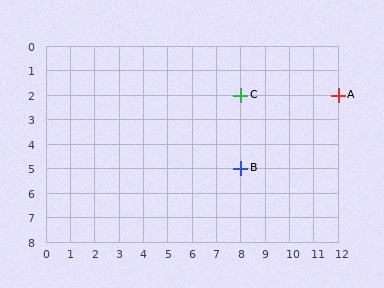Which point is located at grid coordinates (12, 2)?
Point A is at (12, 2).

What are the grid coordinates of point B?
Point B is at grid coordinates (8, 5).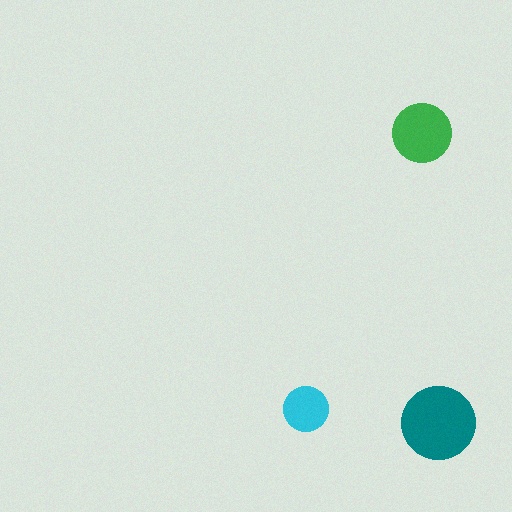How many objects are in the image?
There are 3 objects in the image.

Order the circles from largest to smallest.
the teal one, the green one, the cyan one.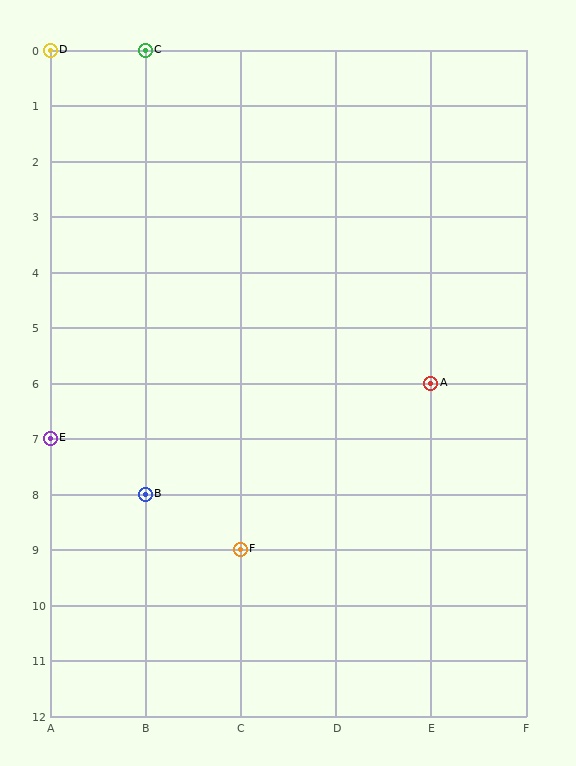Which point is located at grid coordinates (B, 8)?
Point B is at (B, 8).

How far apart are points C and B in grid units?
Points C and B are 8 rows apart.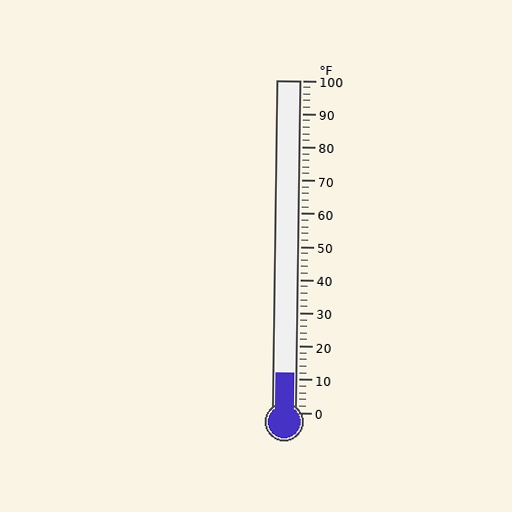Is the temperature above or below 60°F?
The temperature is below 60°F.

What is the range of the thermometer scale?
The thermometer scale ranges from 0°F to 100°F.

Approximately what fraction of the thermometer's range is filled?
The thermometer is filled to approximately 10% of its range.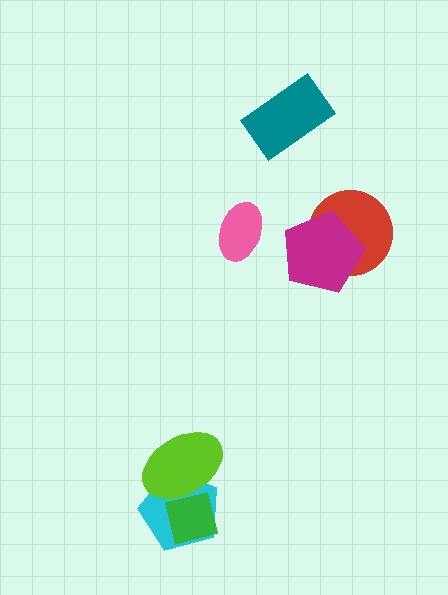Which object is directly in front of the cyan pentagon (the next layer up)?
The green square is directly in front of the cyan pentagon.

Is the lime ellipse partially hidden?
No, no other shape covers it.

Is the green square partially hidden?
Yes, it is partially covered by another shape.